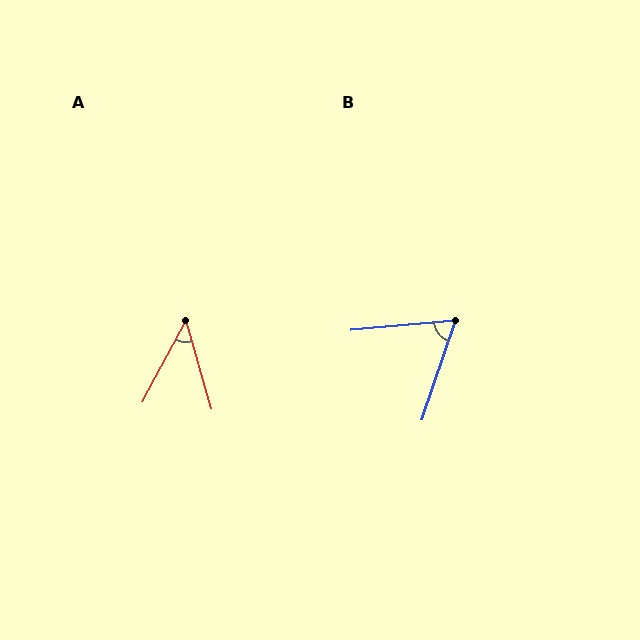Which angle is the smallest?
A, at approximately 44 degrees.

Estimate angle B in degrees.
Approximately 66 degrees.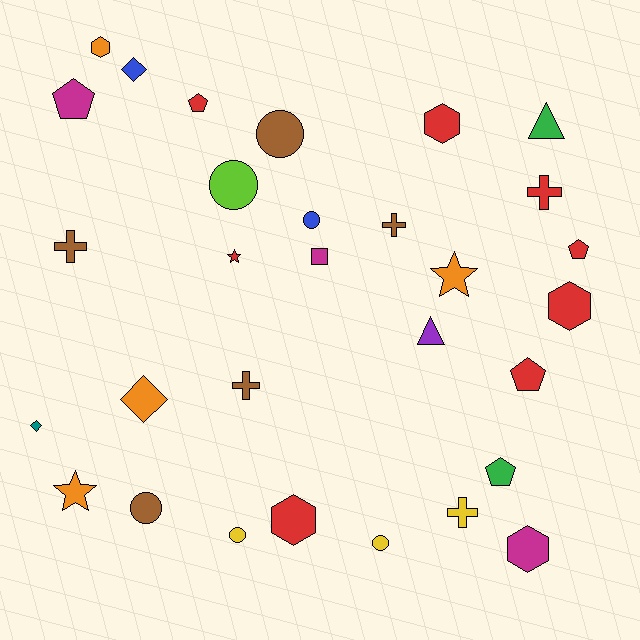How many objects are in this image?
There are 30 objects.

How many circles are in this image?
There are 6 circles.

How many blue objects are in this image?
There are 2 blue objects.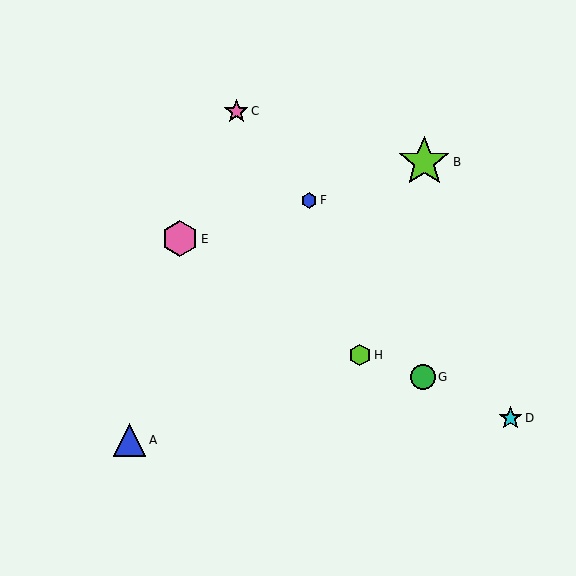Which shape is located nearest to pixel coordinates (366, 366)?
The lime hexagon (labeled H) at (360, 355) is nearest to that location.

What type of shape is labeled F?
Shape F is a blue hexagon.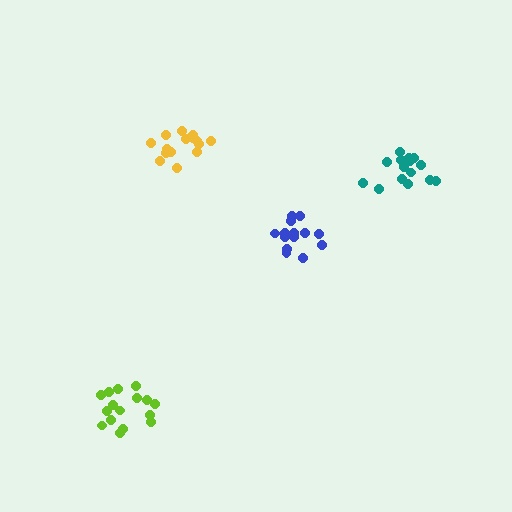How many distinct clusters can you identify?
There are 4 distinct clusters.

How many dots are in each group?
Group 1: 16 dots, Group 2: 16 dots, Group 3: 15 dots, Group 4: 14 dots (61 total).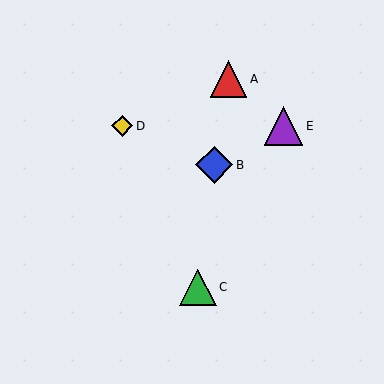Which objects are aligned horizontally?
Objects D, E are aligned horizontally.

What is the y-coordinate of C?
Object C is at y≈287.